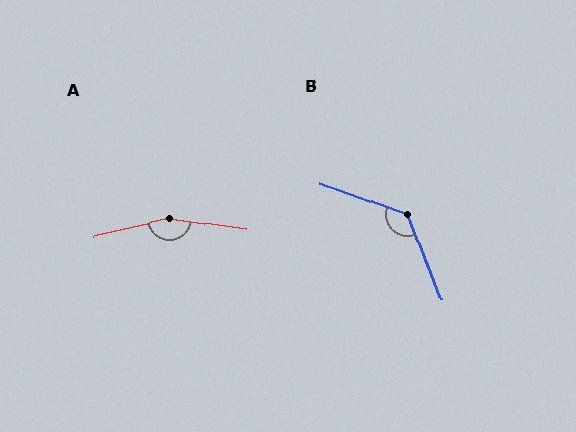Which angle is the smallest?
B, at approximately 130 degrees.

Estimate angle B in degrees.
Approximately 130 degrees.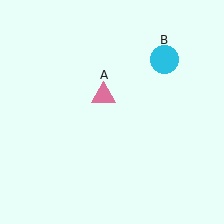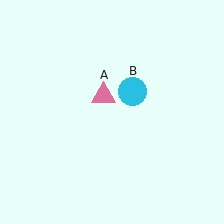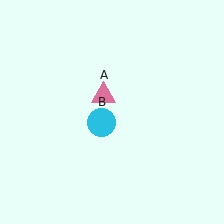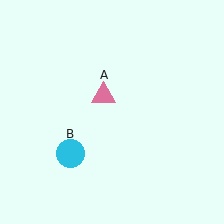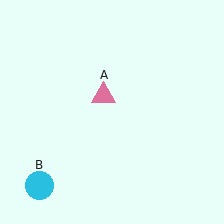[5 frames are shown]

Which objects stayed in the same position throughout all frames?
Pink triangle (object A) remained stationary.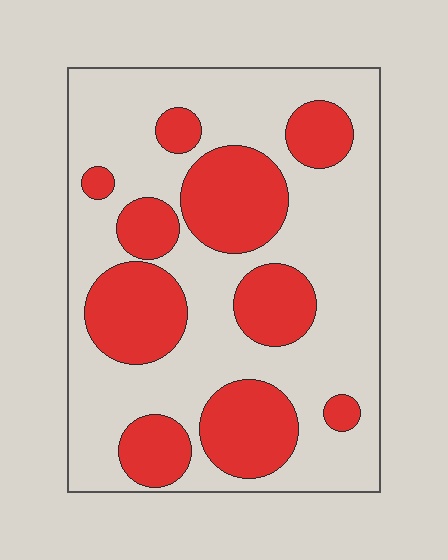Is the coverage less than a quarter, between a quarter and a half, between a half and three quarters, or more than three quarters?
Between a quarter and a half.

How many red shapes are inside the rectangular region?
10.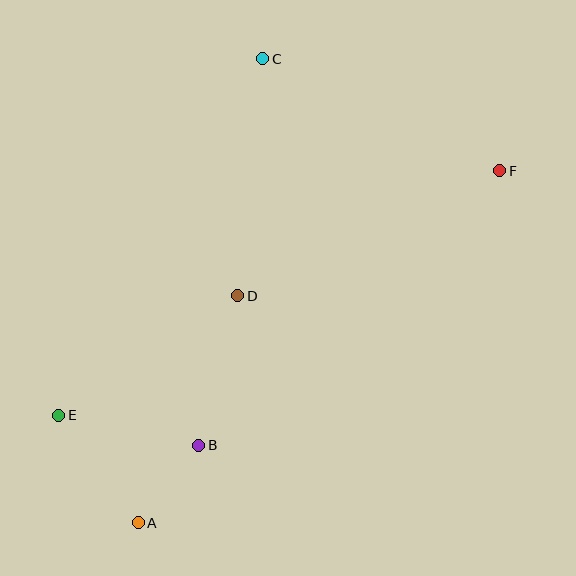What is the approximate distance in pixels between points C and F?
The distance between C and F is approximately 262 pixels.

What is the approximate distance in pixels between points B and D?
The distance between B and D is approximately 154 pixels.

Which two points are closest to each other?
Points A and B are closest to each other.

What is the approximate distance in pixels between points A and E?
The distance between A and E is approximately 133 pixels.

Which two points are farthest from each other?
Points A and F are farthest from each other.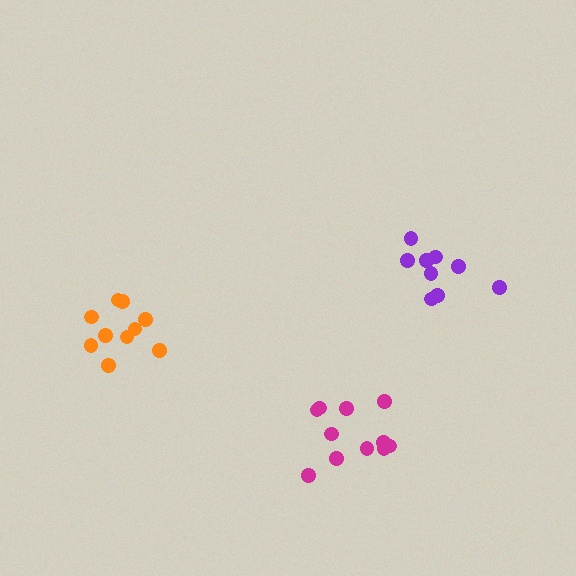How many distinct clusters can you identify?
There are 3 distinct clusters.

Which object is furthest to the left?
The orange cluster is leftmost.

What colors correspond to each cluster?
The clusters are colored: orange, purple, magenta.